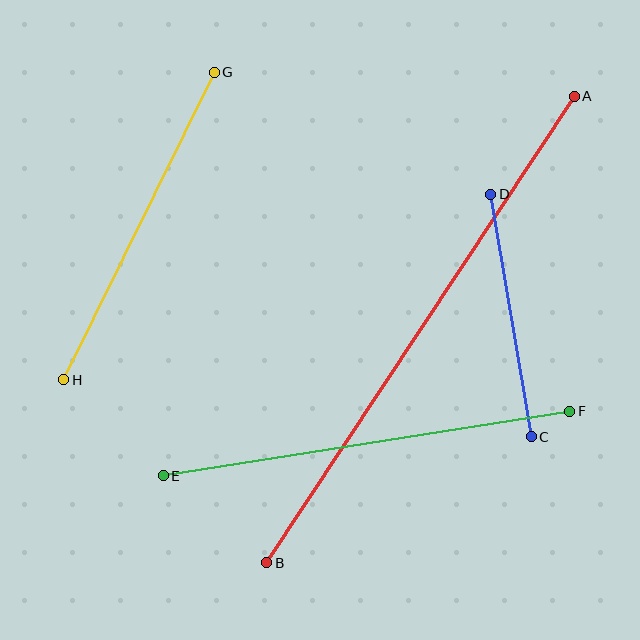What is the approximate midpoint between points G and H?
The midpoint is at approximately (139, 226) pixels.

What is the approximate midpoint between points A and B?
The midpoint is at approximately (421, 329) pixels.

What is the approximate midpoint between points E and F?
The midpoint is at approximately (366, 443) pixels.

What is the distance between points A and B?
The distance is approximately 559 pixels.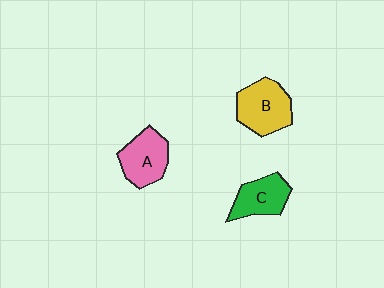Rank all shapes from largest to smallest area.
From largest to smallest: B (yellow), A (pink), C (green).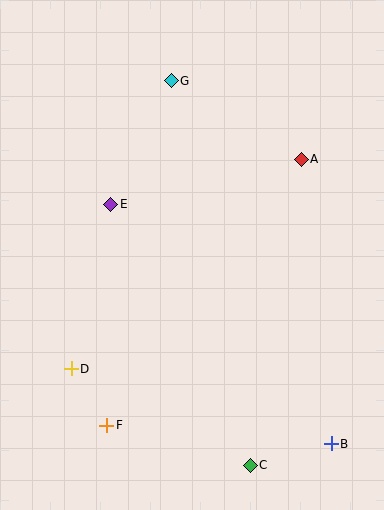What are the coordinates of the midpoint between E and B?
The midpoint between E and B is at (221, 324).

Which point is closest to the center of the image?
Point E at (111, 204) is closest to the center.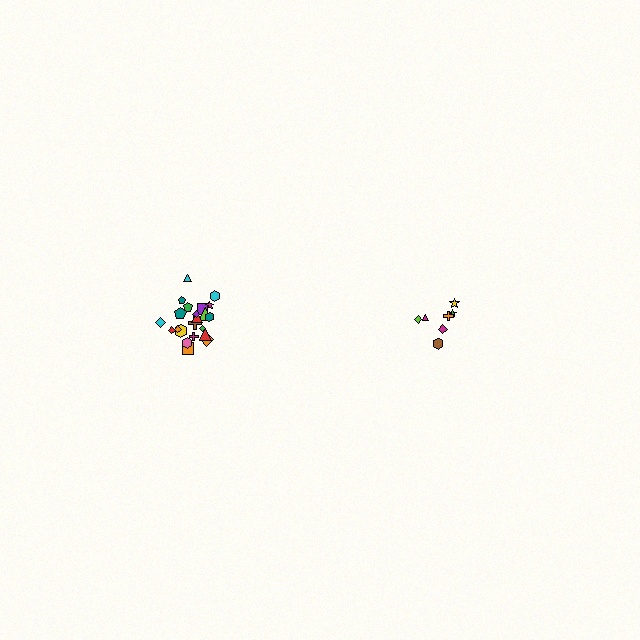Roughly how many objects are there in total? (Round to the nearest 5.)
Roughly 30 objects in total.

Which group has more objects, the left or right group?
The left group.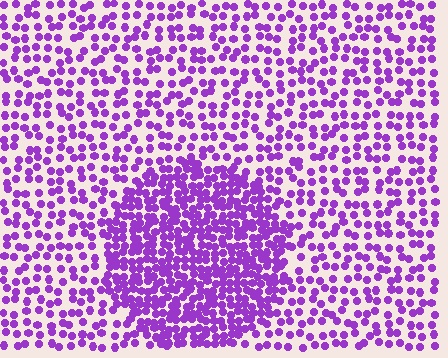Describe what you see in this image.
The image contains small purple elements arranged at two different densities. A circle-shaped region is visible where the elements are more densely packed than the surrounding area.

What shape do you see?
I see a circle.